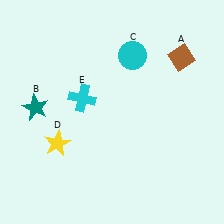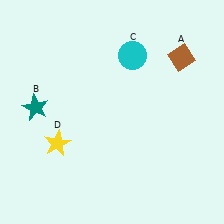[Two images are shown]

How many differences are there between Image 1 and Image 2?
There is 1 difference between the two images.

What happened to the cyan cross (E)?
The cyan cross (E) was removed in Image 2. It was in the top-left area of Image 1.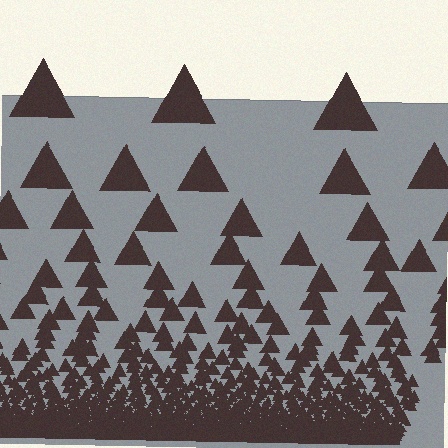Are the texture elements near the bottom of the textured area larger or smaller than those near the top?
Smaller. The gradient is inverted — elements near the bottom are smaller and denser.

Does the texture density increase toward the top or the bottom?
Density increases toward the bottom.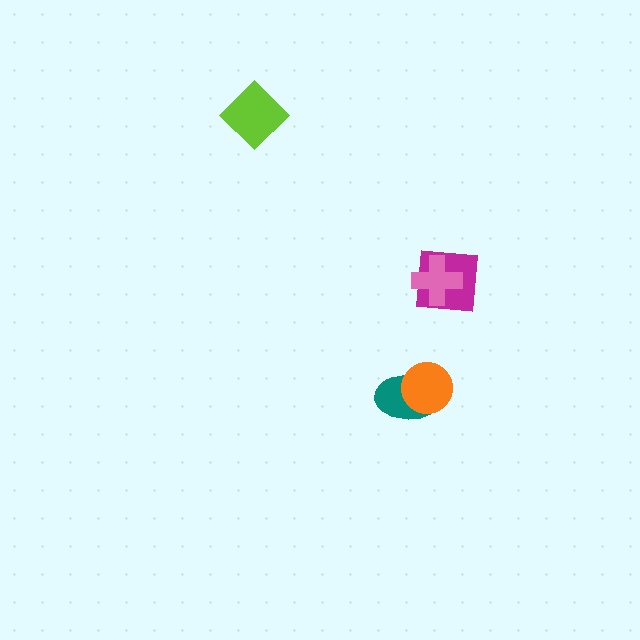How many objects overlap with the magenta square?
1 object overlaps with the magenta square.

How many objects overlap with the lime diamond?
0 objects overlap with the lime diamond.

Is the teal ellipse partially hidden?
Yes, it is partially covered by another shape.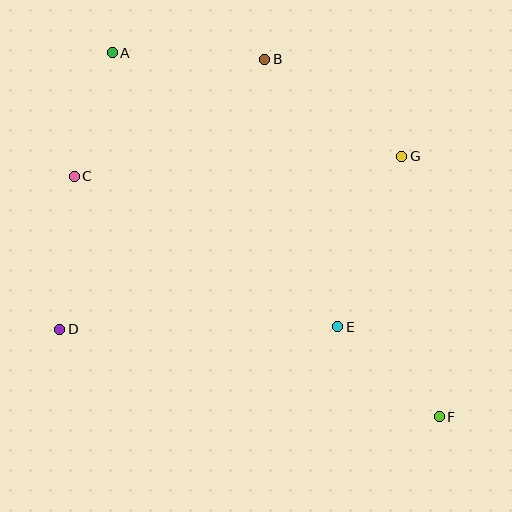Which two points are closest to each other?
Points A and C are closest to each other.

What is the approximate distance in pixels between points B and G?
The distance between B and G is approximately 168 pixels.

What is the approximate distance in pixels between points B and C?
The distance between B and C is approximately 223 pixels.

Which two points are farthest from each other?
Points A and F are farthest from each other.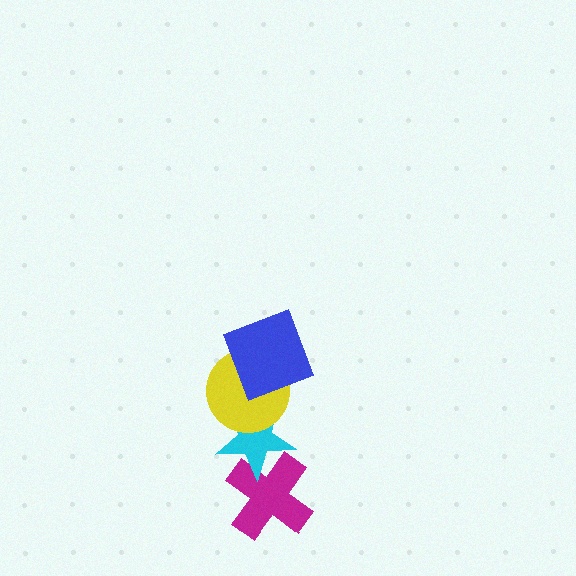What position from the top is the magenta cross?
The magenta cross is 4th from the top.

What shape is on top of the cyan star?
The yellow circle is on top of the cyan star.